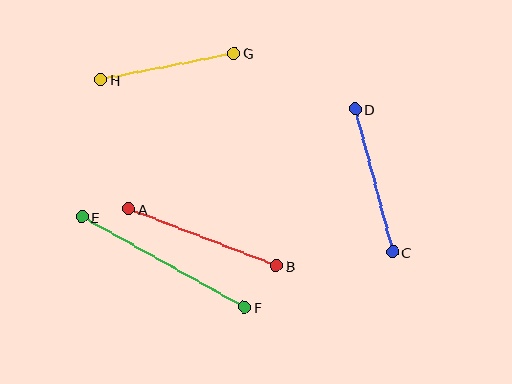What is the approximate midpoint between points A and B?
The midpoint is at approximately (203, 237) pixels.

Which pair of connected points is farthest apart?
Points E and F are farthest apart.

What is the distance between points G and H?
The distance is approximately 136 pixels.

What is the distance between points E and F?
The distance is approximately 186 pixels.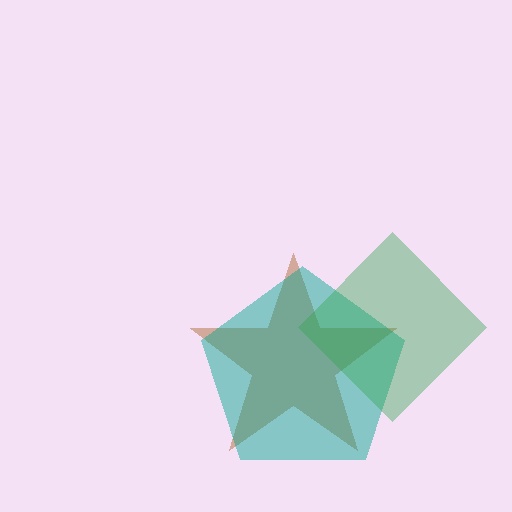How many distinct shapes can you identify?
There are 3 distinct shapes: a brown star, a teal pentagon, a green diamond.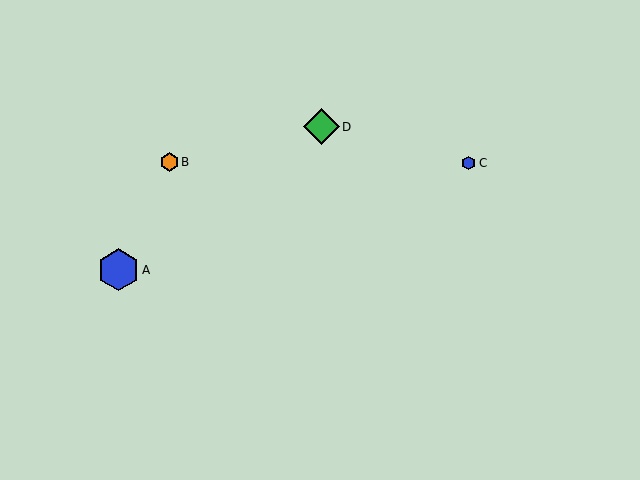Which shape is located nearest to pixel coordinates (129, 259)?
The blue hexagon (labeled A) at (119, 270) is nearest to that location.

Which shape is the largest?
The blue hexagon (labeled A) is the largest.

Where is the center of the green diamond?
The center of the green diamond is at (321, 127).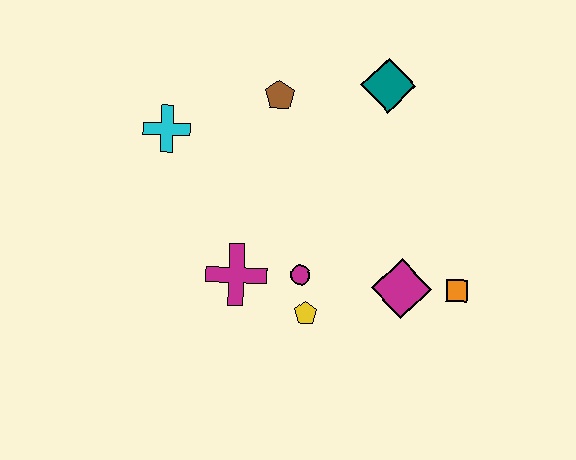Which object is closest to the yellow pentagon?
The magenta circle is closest to the yellow pentagon.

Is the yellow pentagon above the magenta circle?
No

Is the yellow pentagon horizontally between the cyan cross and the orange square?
Yes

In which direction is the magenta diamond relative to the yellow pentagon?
The magenta diamond is to the right of the yellow pentagon.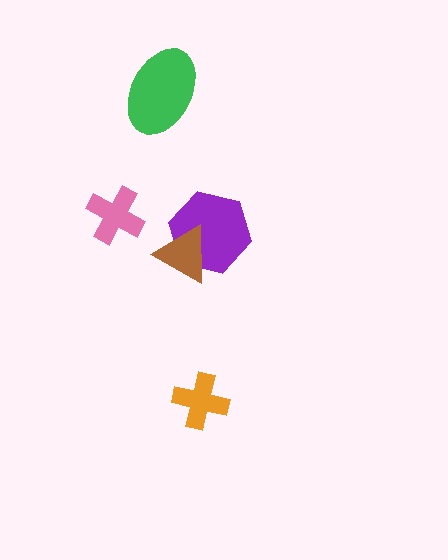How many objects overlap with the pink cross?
0 objects overlap with the pink cross.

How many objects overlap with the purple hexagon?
1 object overlaps with the purple hexagon.